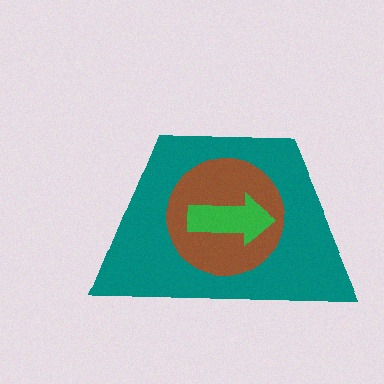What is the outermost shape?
The teal trapezoid.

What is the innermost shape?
The green arrow.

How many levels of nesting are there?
3.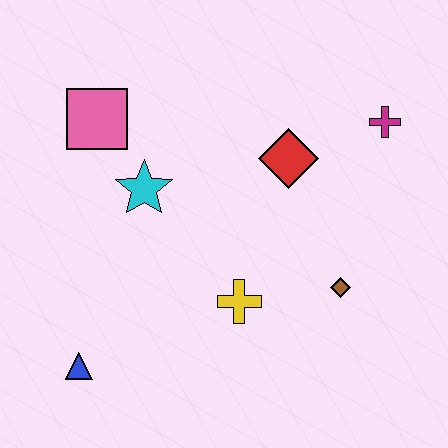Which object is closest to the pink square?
The cyan star is closest to the pink square.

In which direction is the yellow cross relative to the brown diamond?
The yellow cross is to the left of the brown diamond.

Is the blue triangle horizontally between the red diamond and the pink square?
No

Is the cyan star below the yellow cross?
No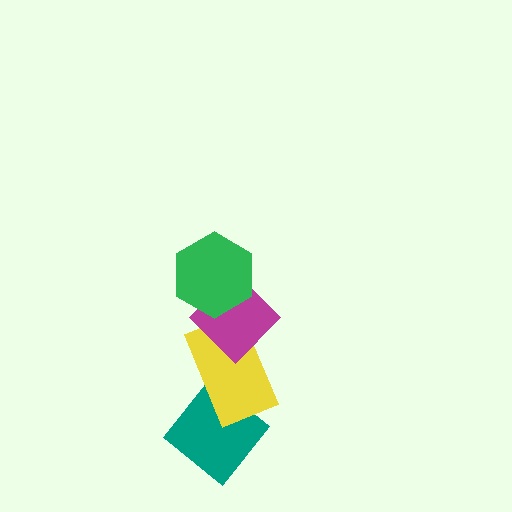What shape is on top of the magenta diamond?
The green hexagon is on top of the magenta diamond.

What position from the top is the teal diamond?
The teal diamond is 4th from the top.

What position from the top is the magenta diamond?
The magenta diamond is 2nd from the top.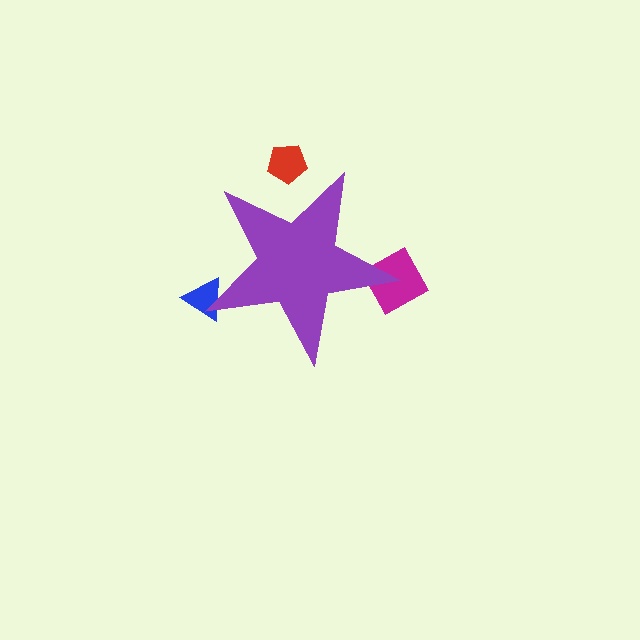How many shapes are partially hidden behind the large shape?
3 shapes are partially hidden.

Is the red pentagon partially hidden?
Yes, the red pentagon is partially hidden behind the purple star.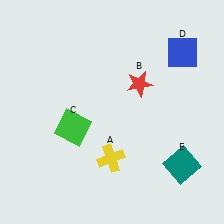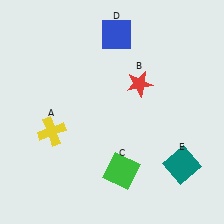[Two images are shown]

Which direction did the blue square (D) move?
The blue square (D) moved left.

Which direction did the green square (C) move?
The green square (C) moved right.